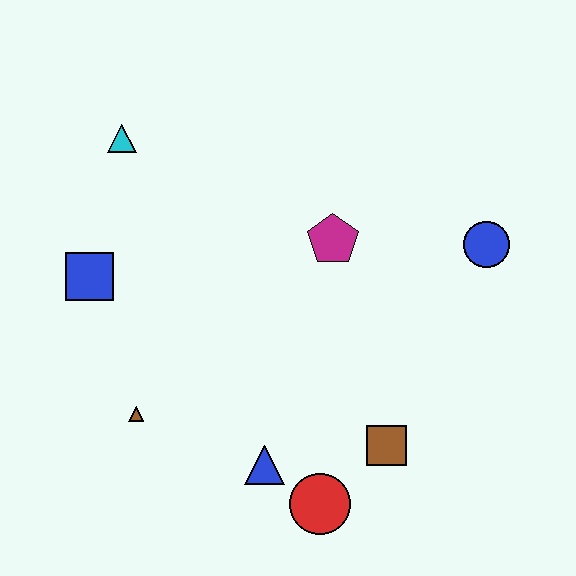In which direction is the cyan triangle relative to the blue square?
The cyan triangle is above the blue square.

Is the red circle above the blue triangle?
No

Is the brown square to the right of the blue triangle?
Yes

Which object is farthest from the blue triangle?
The cyan triangle is farthest from the blue triangle.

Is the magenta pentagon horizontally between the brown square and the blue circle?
No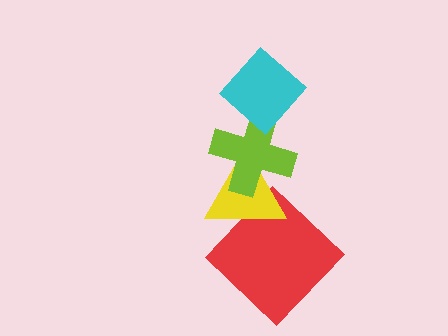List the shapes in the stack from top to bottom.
From top to bottom: the cyan diamond, the lime cross, the yellow triangle, the red diamond.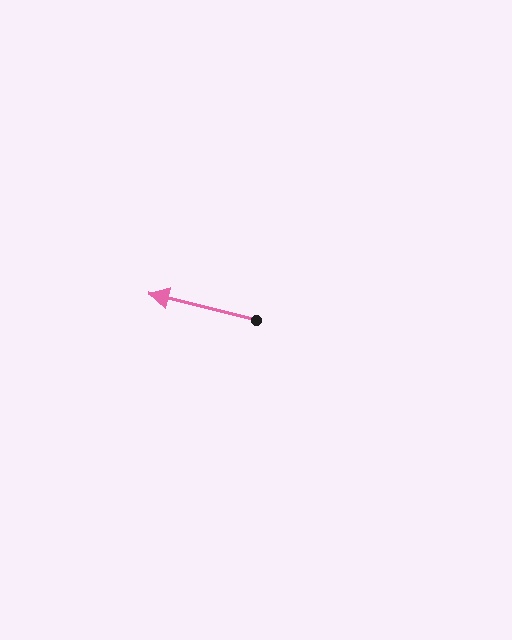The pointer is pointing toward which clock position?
Roughly 9 o'clock.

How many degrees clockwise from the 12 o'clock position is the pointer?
Approximately 284 degrees.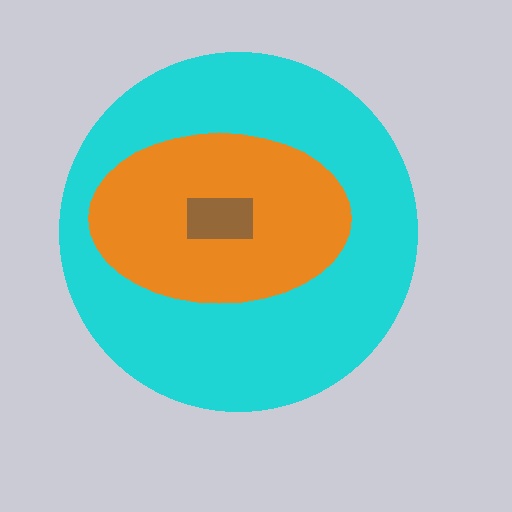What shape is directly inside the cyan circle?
The orange ellipse.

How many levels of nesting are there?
3.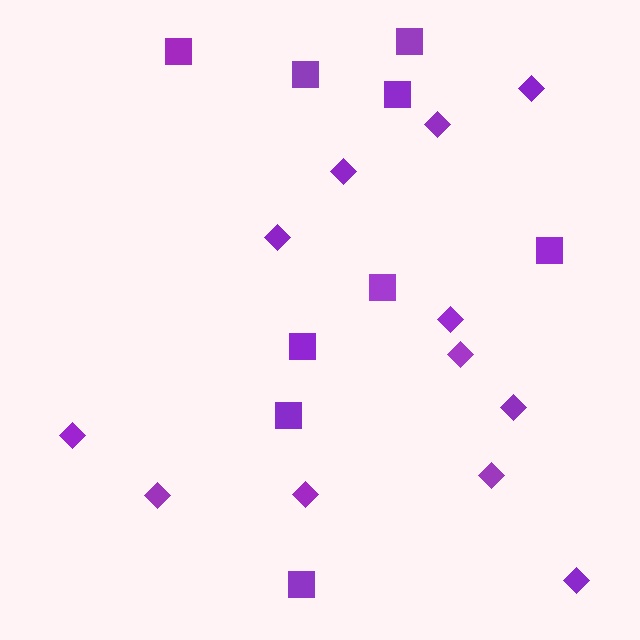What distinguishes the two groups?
There are 2 groups: one group of diamonds (12) and one group of squares (9).